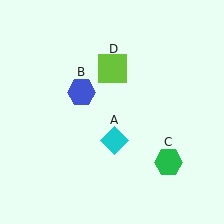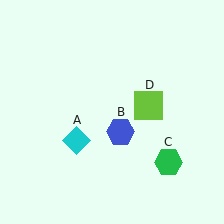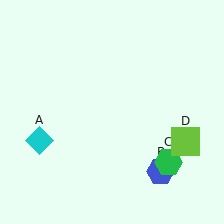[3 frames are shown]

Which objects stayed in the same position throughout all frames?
Green hexagon (object C) remained stationary.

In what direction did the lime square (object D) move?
The lime square (object D) moved down and to the right.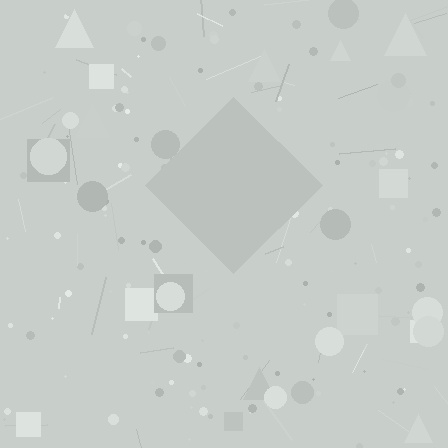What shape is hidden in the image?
A diamond is hidden in the image.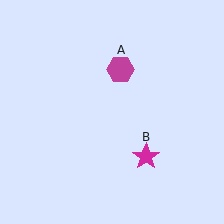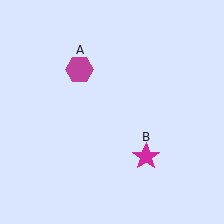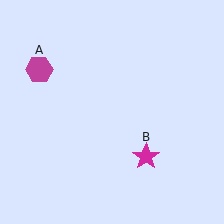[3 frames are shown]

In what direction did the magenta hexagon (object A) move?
The magenta hexagon (object A) moved left.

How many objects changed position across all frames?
1 object changed position: magenta hexagon (object A).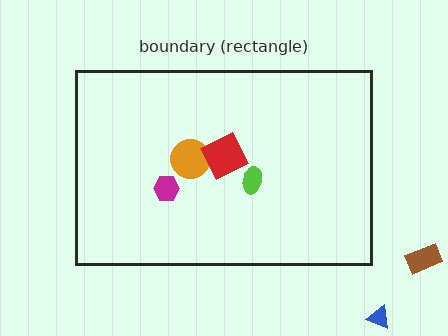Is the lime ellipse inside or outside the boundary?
Inside.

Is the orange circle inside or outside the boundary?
Inside.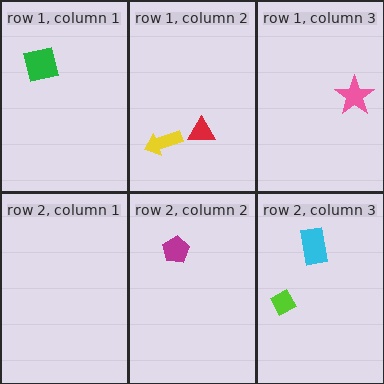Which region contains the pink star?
The row 1, column 3 region.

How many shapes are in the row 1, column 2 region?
2.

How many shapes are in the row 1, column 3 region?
1.